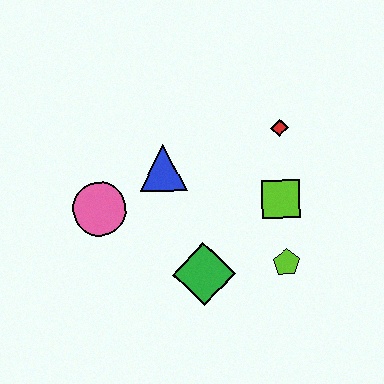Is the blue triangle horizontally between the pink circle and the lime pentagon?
Yes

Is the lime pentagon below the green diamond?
No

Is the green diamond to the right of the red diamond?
No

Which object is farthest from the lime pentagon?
The pink circle is farthest from the lime pentagon.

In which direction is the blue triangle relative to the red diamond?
The blue triangle is to the left of the red diamond.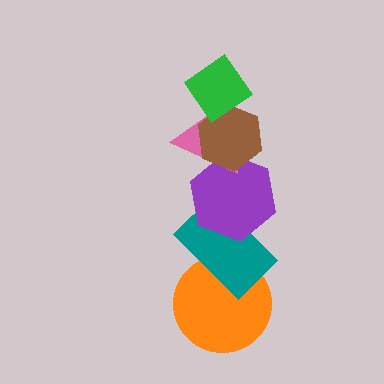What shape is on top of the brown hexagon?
The green diamond is on top of the brown hexagon.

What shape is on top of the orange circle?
The teal rectangle is on top of the orange circle.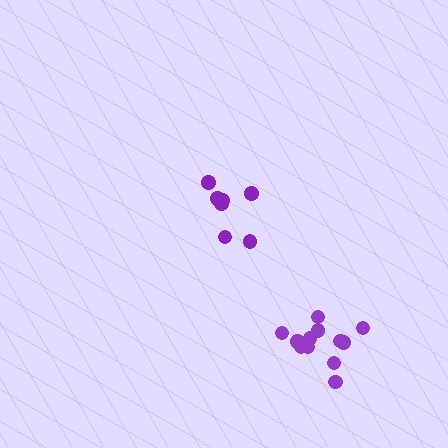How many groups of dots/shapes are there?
There are 2 groups.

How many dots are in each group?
Group 1: 12 dots, Group 2: 7 dots (19 total).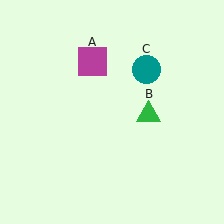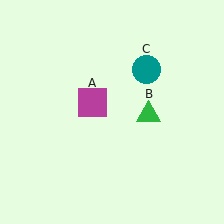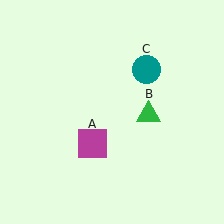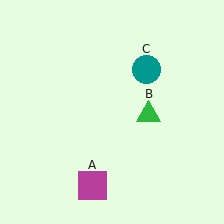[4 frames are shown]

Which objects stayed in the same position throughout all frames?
Green triangle (object B) and teal circle (object C) remained stationary.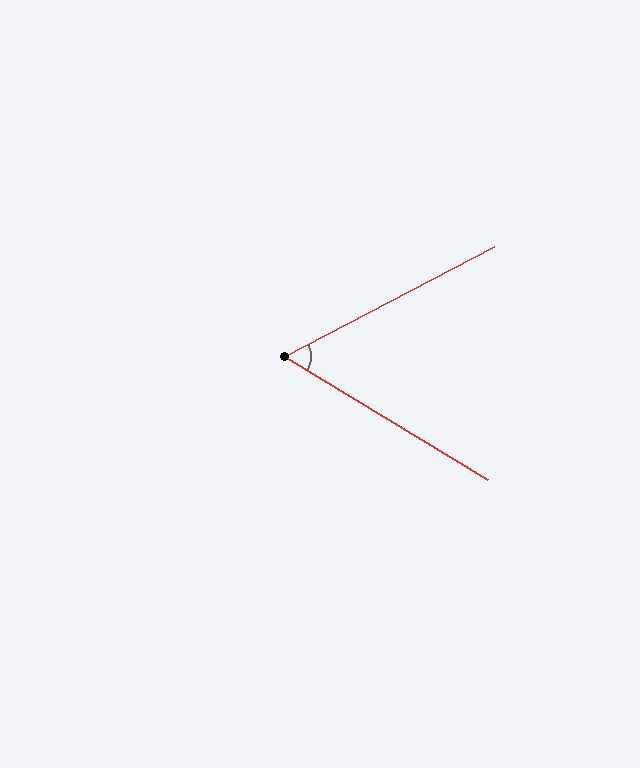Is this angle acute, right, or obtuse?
It is acute.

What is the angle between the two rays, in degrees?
Approximately 59 degrees.